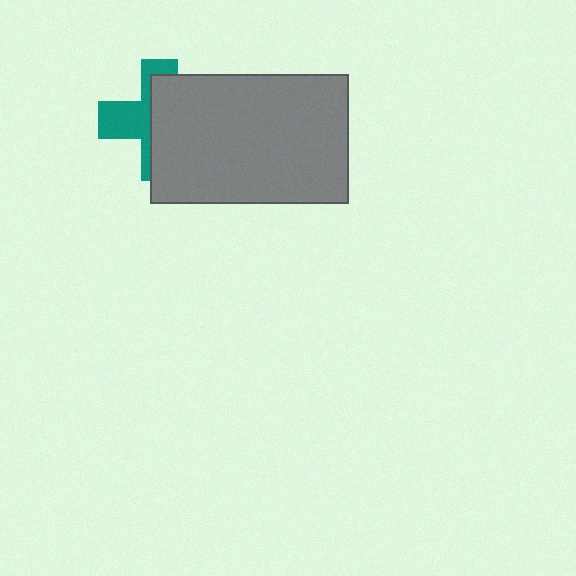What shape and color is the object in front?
The object in front is a gray rectangle.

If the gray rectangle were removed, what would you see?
You would see the complete teal cross.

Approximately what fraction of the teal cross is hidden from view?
Roughly 61% of the teal cross is hidden behind the gray rectangle.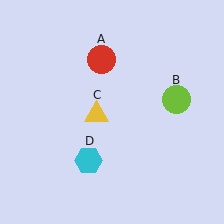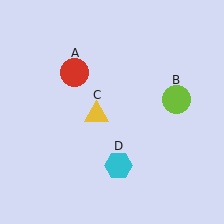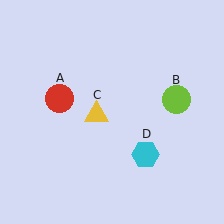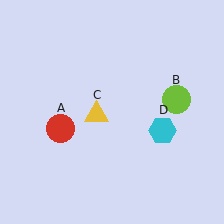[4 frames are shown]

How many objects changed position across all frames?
2 objects changed position: red circle (object A), cyan hexagon (object D).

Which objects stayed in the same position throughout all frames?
Lime circle (object B) and yellow triangle (object C) remained stationary.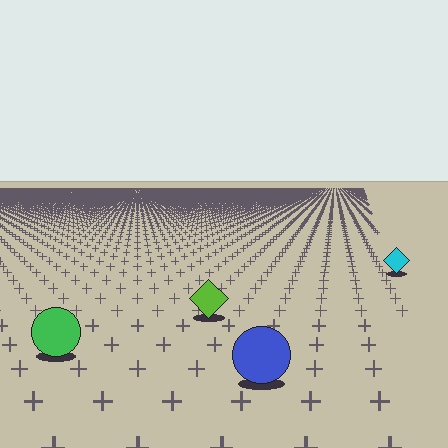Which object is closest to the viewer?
The blue circle is closest. The texture marks near it are larger and more spread out.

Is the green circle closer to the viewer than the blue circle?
No. The blue circle is closer — you can tell from the texture gradient: the ground texture is coarser near it.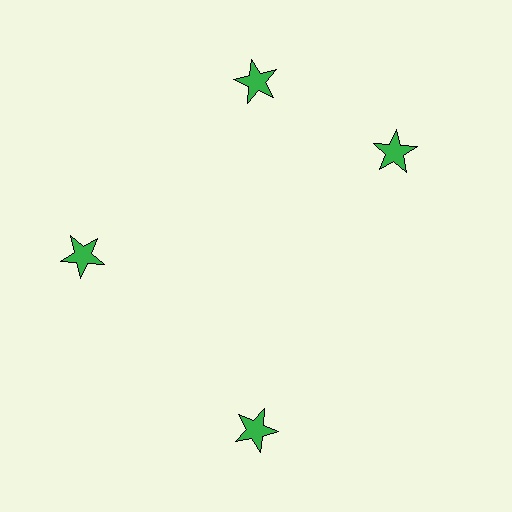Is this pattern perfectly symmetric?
No. The 4 green stars are arranged in a ring, but one element near the 3 o'clock position is rotated out of alignment along the ring, breaking the 4-fold rotational symmetry.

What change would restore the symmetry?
The symmetry would be restored by rotating it back into even spacing with its neighbors so that all 4 stars sit at equal angles and equal distance from the center.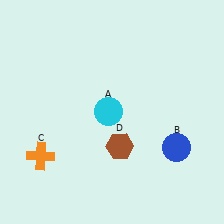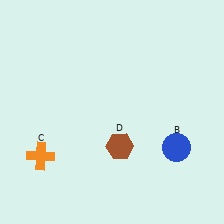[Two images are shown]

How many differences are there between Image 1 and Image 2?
There is 1 difference between the two images.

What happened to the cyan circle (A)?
The cyan circle (A) was removed in Image 2. It was in the top-left area of Image 1.